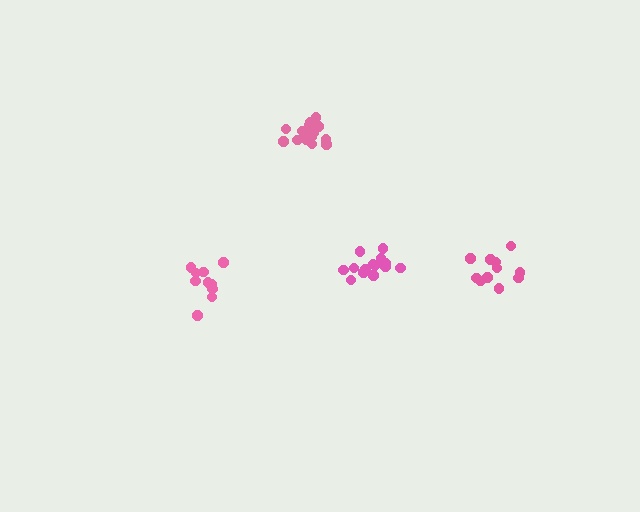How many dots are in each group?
Group 1: 10 dots, Group 2: 14 dots, Group 3: 12 dots, Group 4: 16 dots (52 total).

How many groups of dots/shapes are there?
There are 4 groups.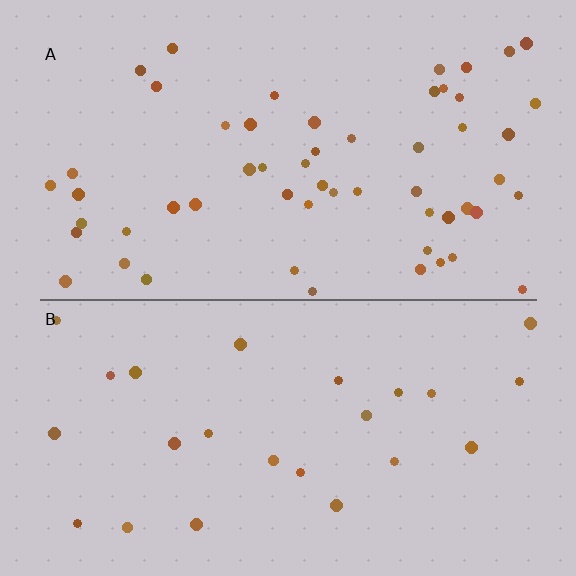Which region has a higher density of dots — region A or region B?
A (the top).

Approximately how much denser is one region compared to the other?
Approximately 2.3× — region A over region B.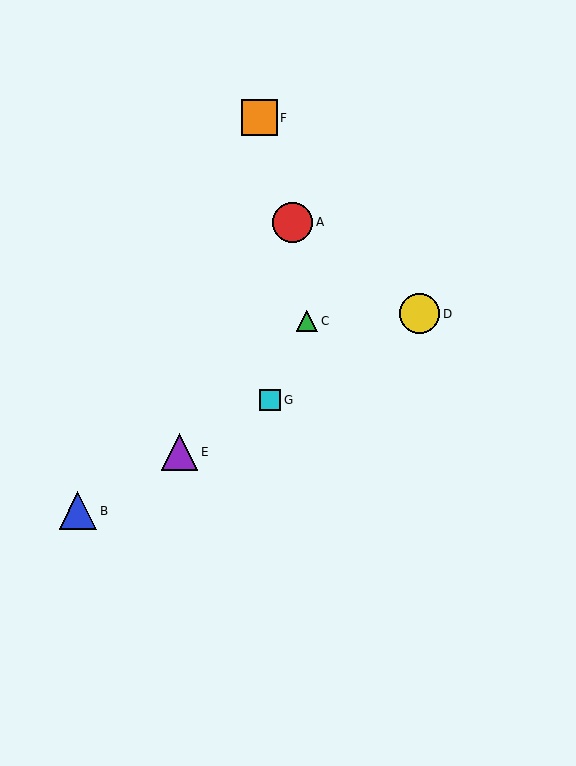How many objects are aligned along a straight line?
4 objects (B, D, E, G) are aligned along a straight line.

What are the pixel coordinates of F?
Object F is at (259, 118).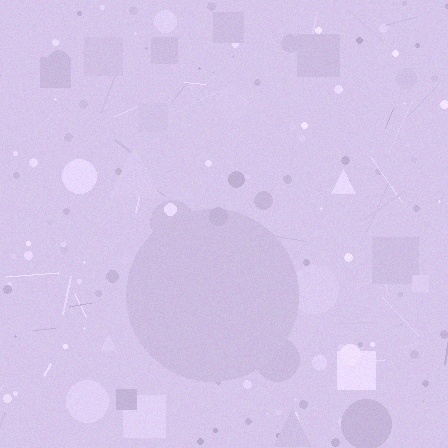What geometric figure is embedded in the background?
A circle is embedded in the background.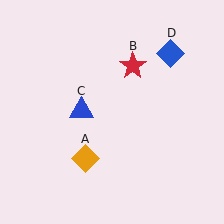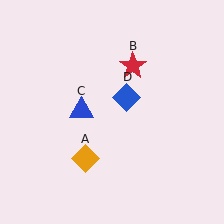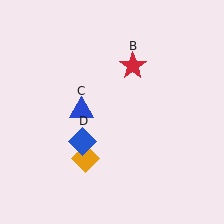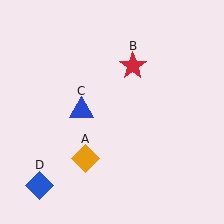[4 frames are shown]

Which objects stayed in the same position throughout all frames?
Orange diamond (object A) and red star (object B) and blue triangle (object C) remained stationary.